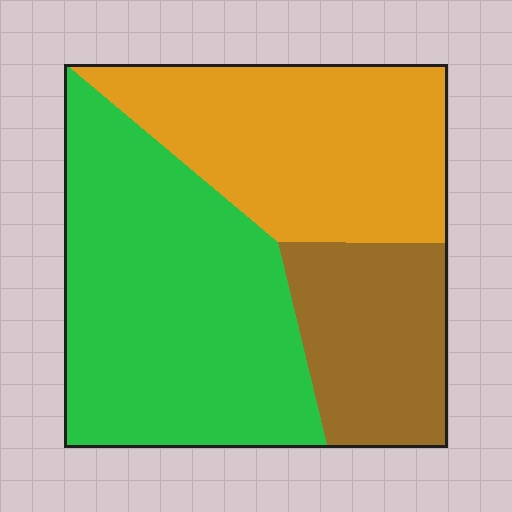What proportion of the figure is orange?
Orange takes up between a third and a half of the figure.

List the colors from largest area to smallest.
From largest to smallest: green, orange, brown.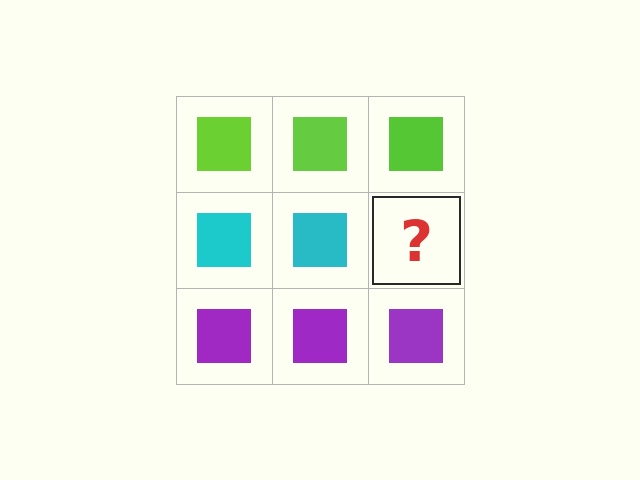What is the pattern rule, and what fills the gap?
The rule is that each row has a consistent color. The gap should be filled with a cyan square.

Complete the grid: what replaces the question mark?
The question mark should be replaced with a cyan square.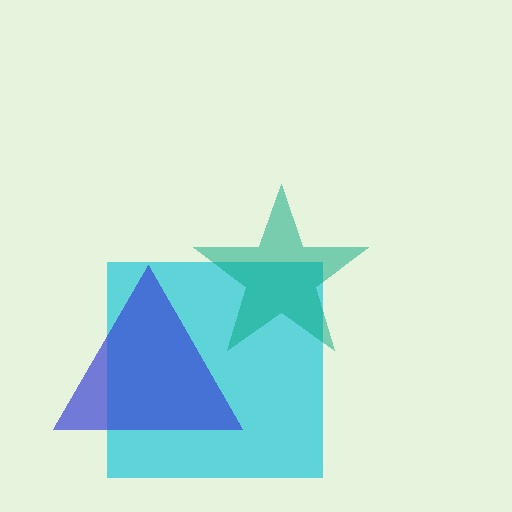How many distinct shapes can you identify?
There are 3 distinct shapes: a cyan square, a blue triangle, a teal star.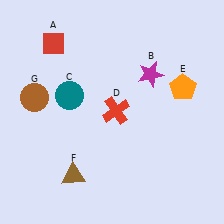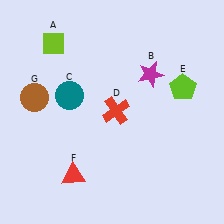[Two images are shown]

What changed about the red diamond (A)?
In Image 1, A is red. In Image 2, it changed to lime.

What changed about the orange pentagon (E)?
In Image 1, E is orange. In Image 2, it changed to lime.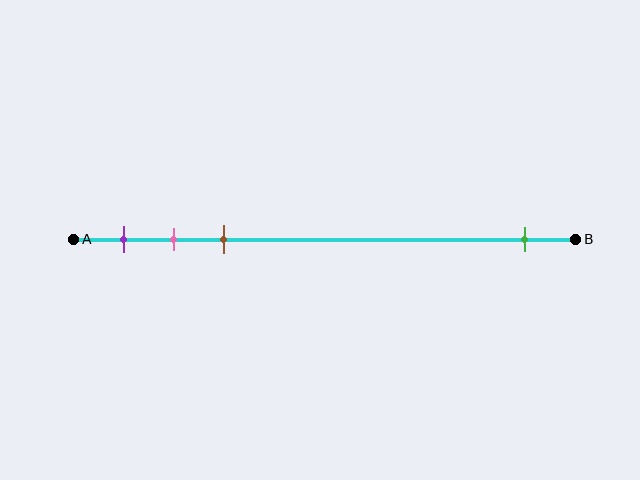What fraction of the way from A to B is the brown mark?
The brown mark is approximately 30% (0.3) of the way from A to B.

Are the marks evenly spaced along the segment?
No, the marks are not evenly spaced.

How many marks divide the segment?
There are 4 marks dividing the segment.